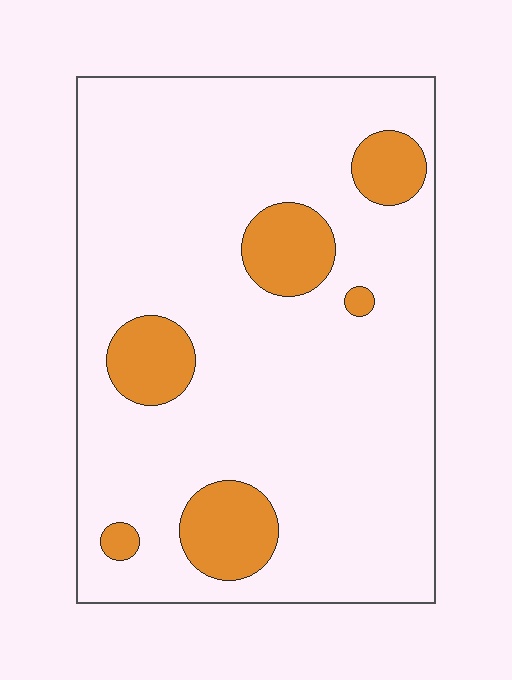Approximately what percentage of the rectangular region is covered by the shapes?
Approximately 15%.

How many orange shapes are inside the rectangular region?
6.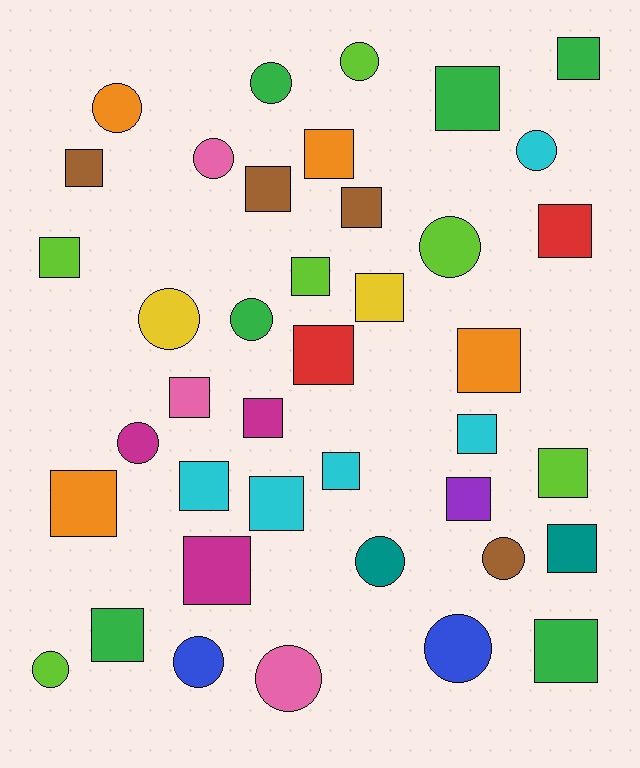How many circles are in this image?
There are 15 circles.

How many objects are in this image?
There are 40 objects.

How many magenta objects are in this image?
There are 3 magenta objects.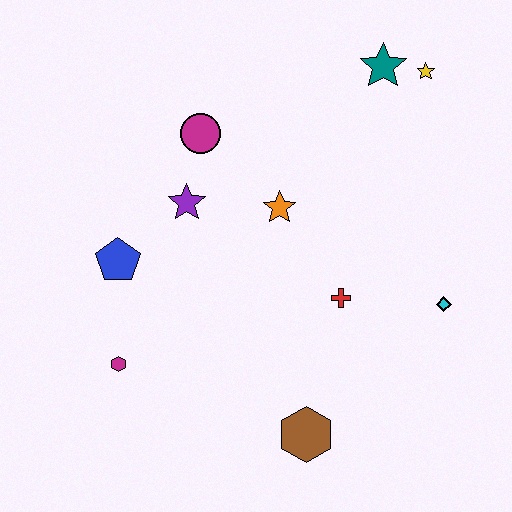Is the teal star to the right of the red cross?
Yes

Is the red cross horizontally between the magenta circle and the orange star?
No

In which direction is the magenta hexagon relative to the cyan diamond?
The magenta hexagon is to the left of the cyan diamond.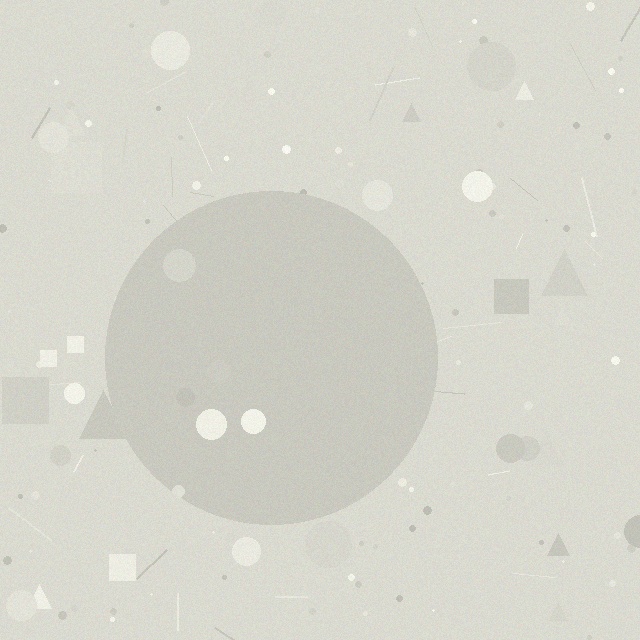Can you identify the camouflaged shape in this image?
The camouflaged shape is a circle.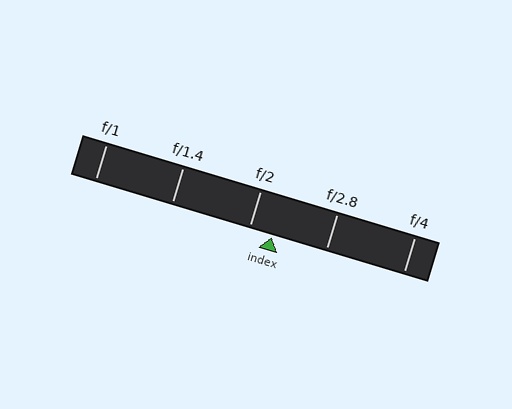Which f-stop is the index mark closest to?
The index mark is closest to f/2.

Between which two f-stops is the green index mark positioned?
The index mark is between f/2 and f/2.8.